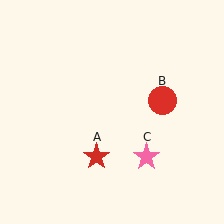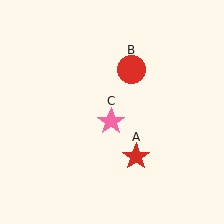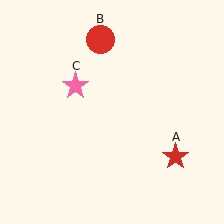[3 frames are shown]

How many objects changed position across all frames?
3 objects changed position: red star (object A), red circle (object B), pink star (object C).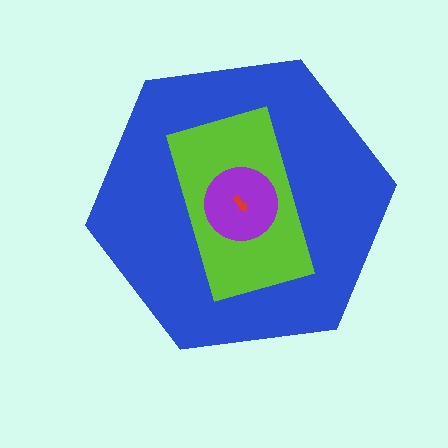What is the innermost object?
The red arrow.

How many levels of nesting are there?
4.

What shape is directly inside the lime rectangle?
The purple circle.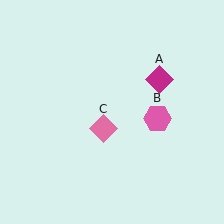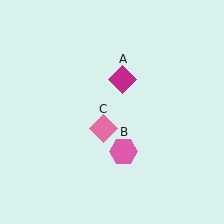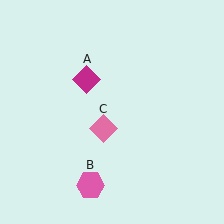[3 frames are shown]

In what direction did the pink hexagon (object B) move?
The pink hexagon (object B) moved down and to the left.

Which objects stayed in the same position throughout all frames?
Pink diamond (object C) remained stationary.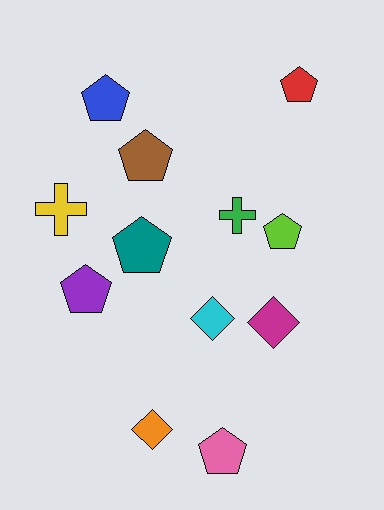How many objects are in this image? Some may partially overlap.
There are 12 objects.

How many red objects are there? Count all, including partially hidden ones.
There is 1 red object.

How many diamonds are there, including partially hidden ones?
There are 3 diamonds.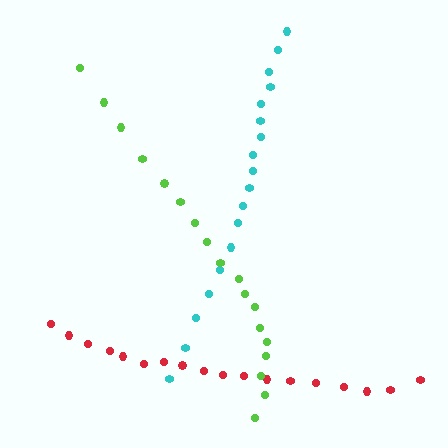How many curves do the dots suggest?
There are 3 distinct paths.